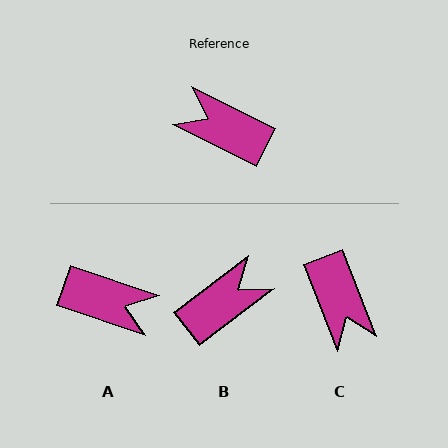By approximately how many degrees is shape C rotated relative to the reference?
Approximately 138 degrees counter-clockwise.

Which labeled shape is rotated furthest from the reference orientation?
A, about 173 degrees away.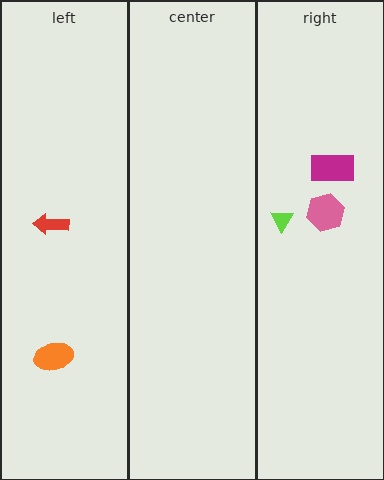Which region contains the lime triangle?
The right region.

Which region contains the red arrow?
The left region.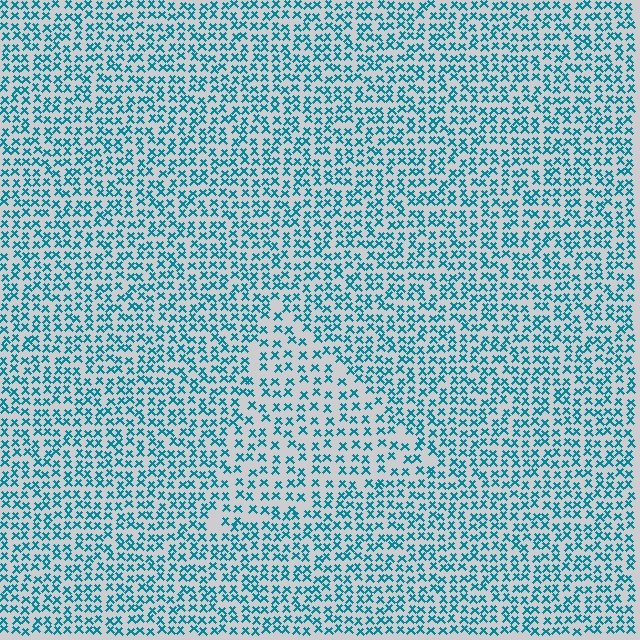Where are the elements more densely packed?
The elements are more densely packed outside the triangle boundary.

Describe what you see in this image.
The image contains small teal elements arranged at two different densities. A triangle-shaped region is visible where the elements are less densely packed than the surrounding area.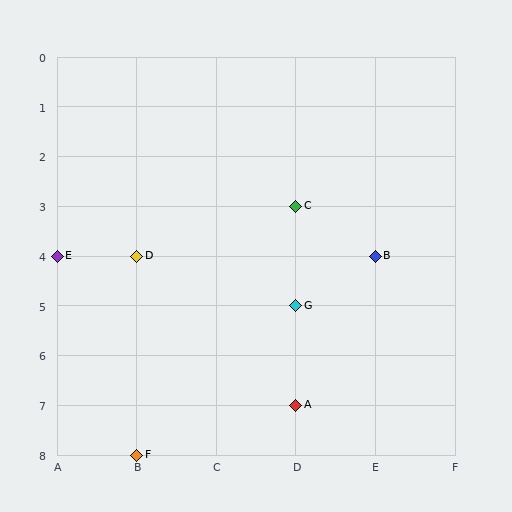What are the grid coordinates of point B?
Point B is at grid coordinates (E, 4).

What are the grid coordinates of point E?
Point E is at grid coordinates (A, 4).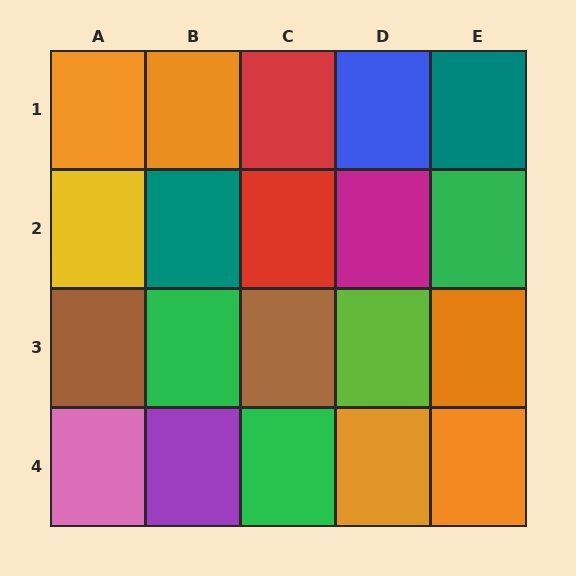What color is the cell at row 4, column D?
Orange.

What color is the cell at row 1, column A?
Orange.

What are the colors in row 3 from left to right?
Brown, green, brown, lime, orange.